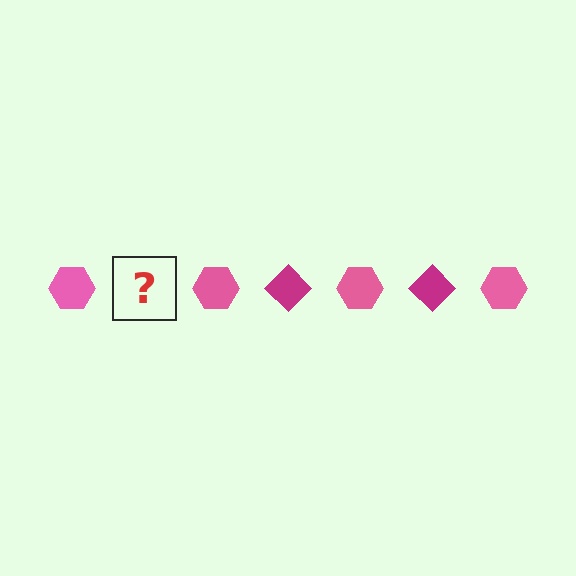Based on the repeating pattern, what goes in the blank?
The blank should be a magenta diamond.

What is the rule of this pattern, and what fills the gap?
The rule is that the pattern alternates between pink hexagon and magenta diamond. The gap should be filled with a magenta diamond.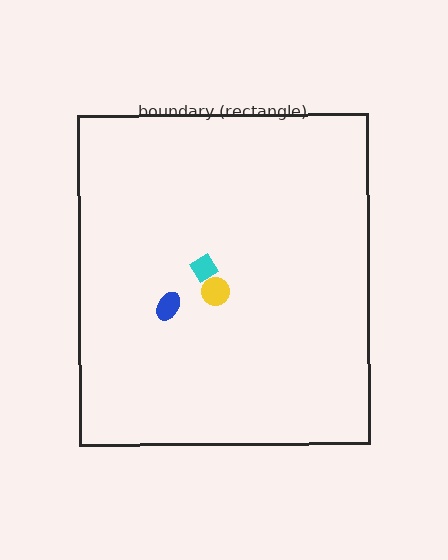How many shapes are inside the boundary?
3 inside, 0 outside.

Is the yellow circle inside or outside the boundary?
Inside.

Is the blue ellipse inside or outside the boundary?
Inside.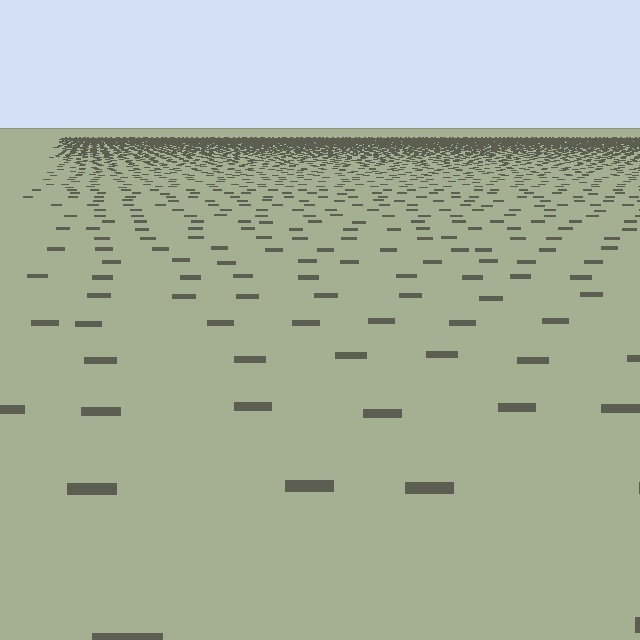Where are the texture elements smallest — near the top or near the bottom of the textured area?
Near the top.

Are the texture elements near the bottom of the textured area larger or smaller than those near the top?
Larger. Near the bottom, elements are closer to the viewer and appear at a bigger on-screen size.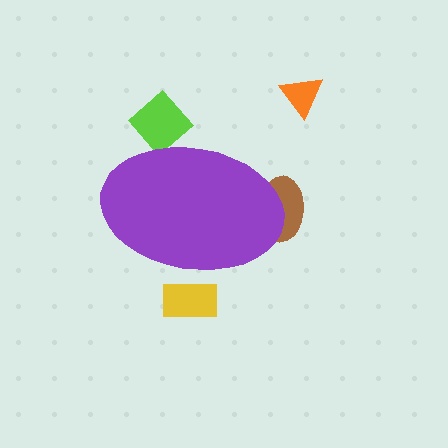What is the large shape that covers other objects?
A purple ellipse.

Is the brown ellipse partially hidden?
Yes, the brown ellipse is partially hidden behind the purple ellipse.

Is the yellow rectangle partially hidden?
Yes, the yellow rectangle is partially hidden behind the purple ellipse.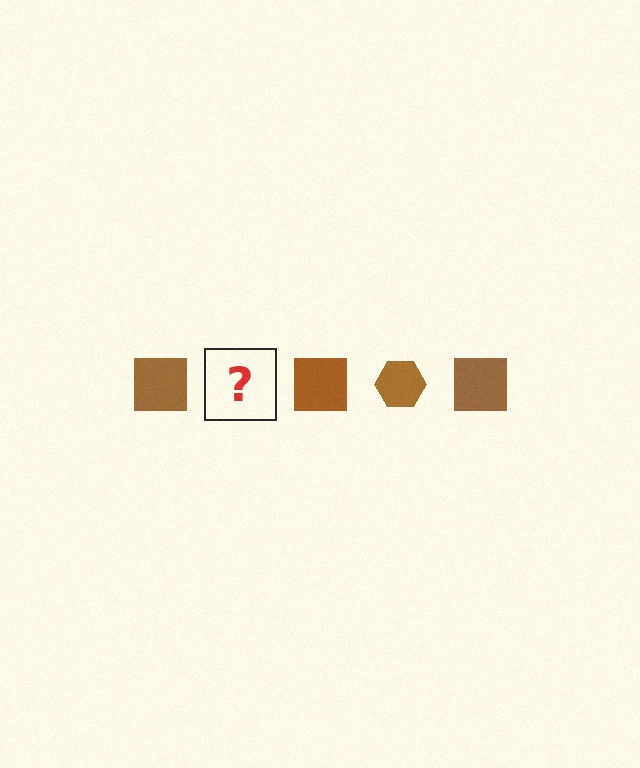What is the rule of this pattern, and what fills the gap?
The rule is that the pattern cycles through square, hexagon shapes in brown. The gap should be filled with a brown hexagon.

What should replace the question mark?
The question mark should be replaced with a brown hexagon.